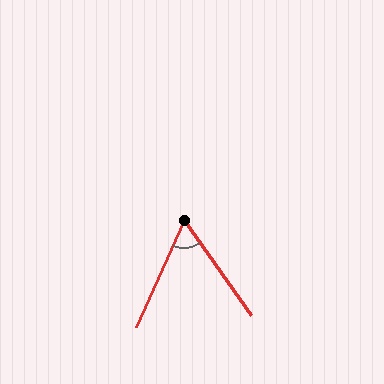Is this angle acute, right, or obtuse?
It is acute.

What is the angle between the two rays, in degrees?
Approximately 60 degrees.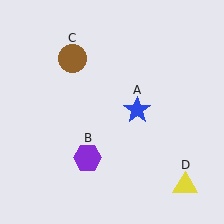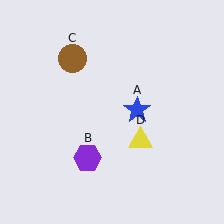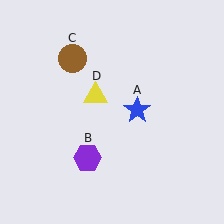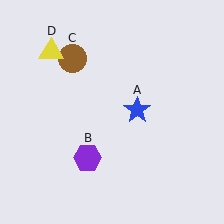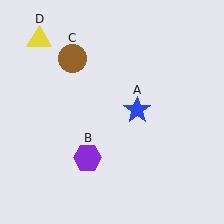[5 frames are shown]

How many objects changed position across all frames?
1 object changed position: yellow triangle (object D).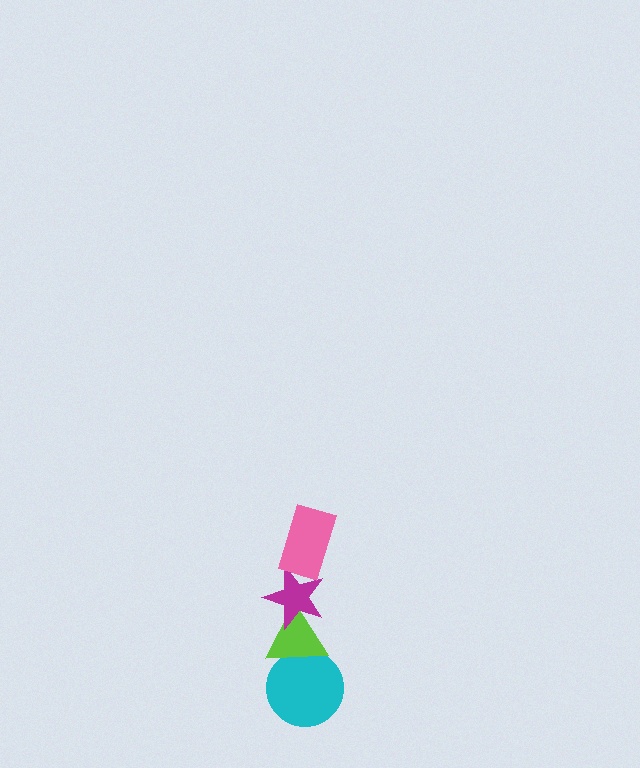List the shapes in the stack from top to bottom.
From top to bottom: the pink rectangle, the magenta star, the lime triangle, the cyan circle.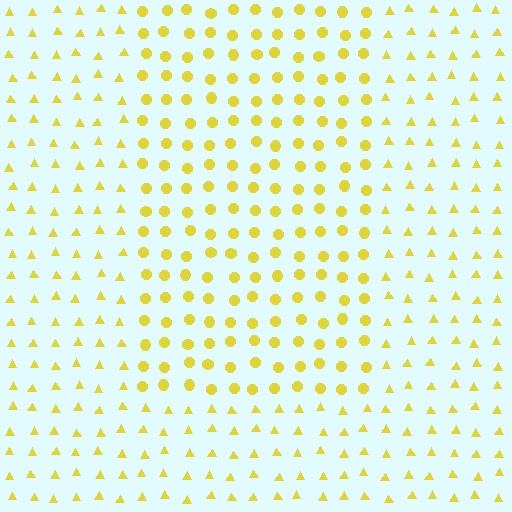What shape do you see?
I see a rectangle.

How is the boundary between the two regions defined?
The boundary is defined by a change in element shape: circles inside vs. triangles outside. All elements share the same color and spacing.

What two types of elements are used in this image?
The image uses circles inside the rectangle region and triangles outside it.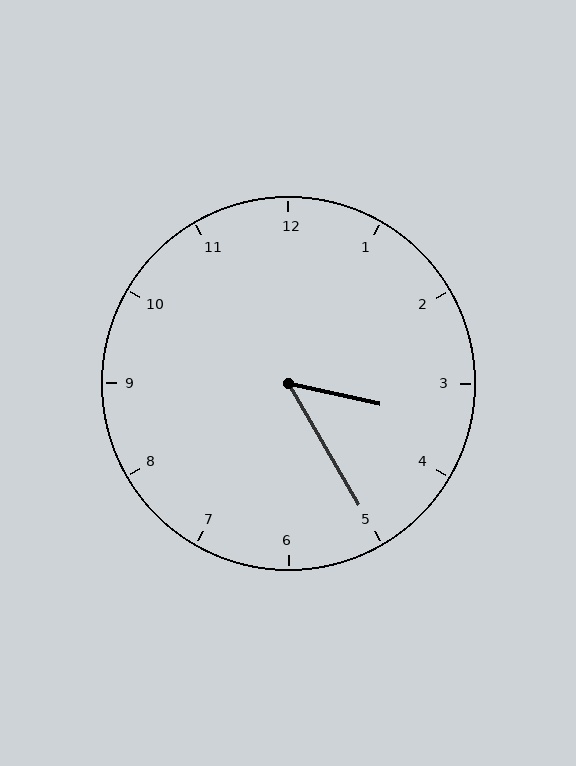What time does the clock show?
3:25.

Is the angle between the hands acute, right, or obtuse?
It is acute.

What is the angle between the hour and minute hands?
Approximately 48 degrees.